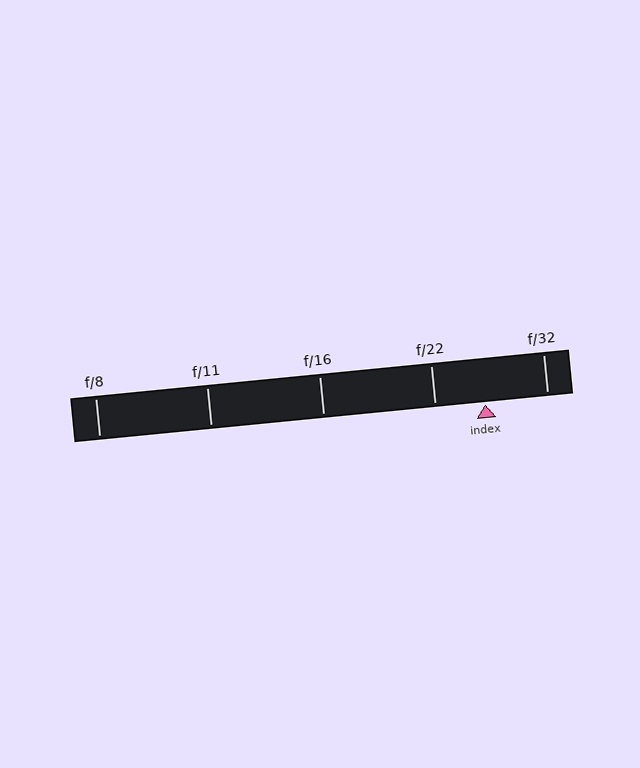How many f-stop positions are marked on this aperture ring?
There are 5 f-stop positions marked.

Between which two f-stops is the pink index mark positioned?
The index mark is between f/22 and f/32.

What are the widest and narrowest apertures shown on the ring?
The widest aperture shown is f/8 and the narrowest is f/32.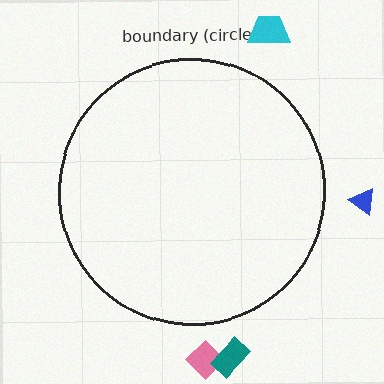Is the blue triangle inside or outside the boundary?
Outside.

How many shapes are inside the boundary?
0 inside, 4 outside.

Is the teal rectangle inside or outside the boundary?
Outside.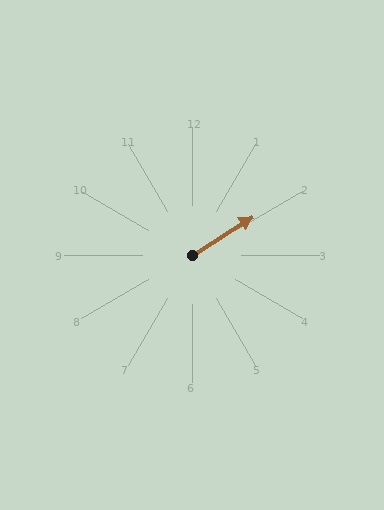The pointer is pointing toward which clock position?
Roughly 2 o'clock.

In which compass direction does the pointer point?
Northeast.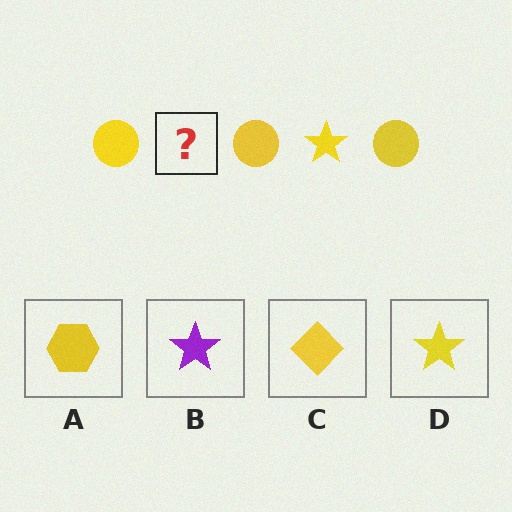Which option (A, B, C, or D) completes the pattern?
D.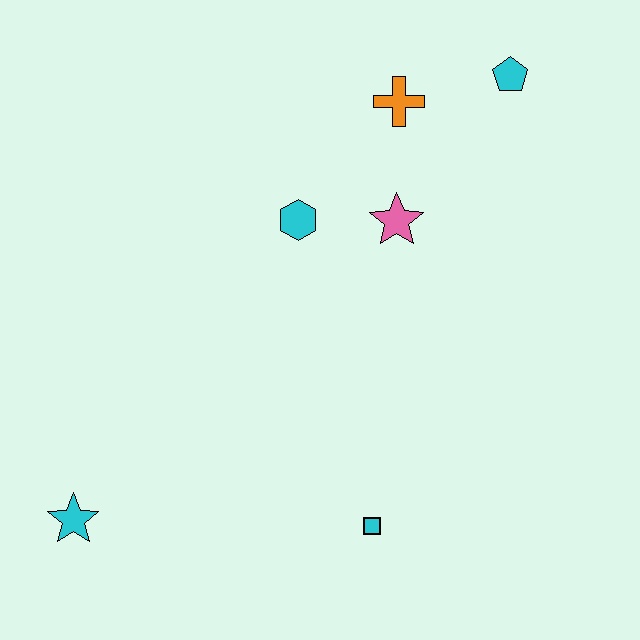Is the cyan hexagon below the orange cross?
Yes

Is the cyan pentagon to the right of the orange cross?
Yes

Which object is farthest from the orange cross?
The cyan star is farthest from the orange cross.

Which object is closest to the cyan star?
The cyan square is closest to the cyan star.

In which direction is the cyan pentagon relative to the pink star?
The cyan pentagon is above the pink star.